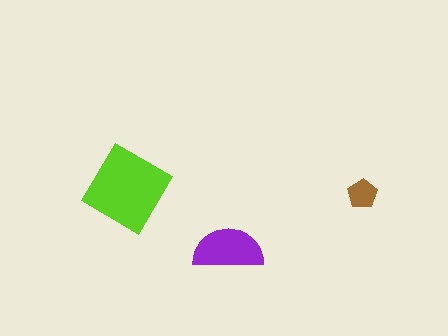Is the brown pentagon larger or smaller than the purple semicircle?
Smaller.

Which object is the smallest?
The brown pentagon.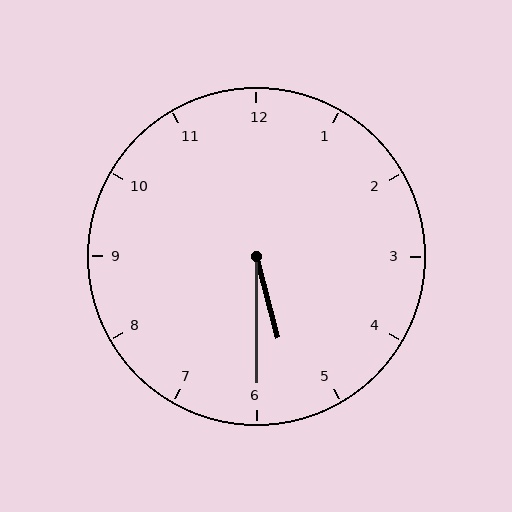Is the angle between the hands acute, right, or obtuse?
It is acute.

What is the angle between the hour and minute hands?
Approximately 15 degrees.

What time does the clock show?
5:30.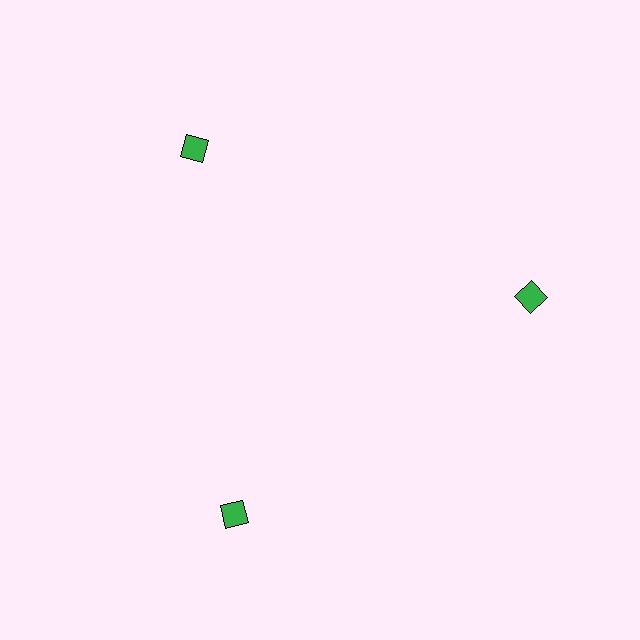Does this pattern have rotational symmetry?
Yes, this pattern has 3-fold rotational symmetry. It looks the same after rotating 120 degrees around the center.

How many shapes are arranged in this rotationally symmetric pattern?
There are 3 shapes, arranged in 3 groups of 1.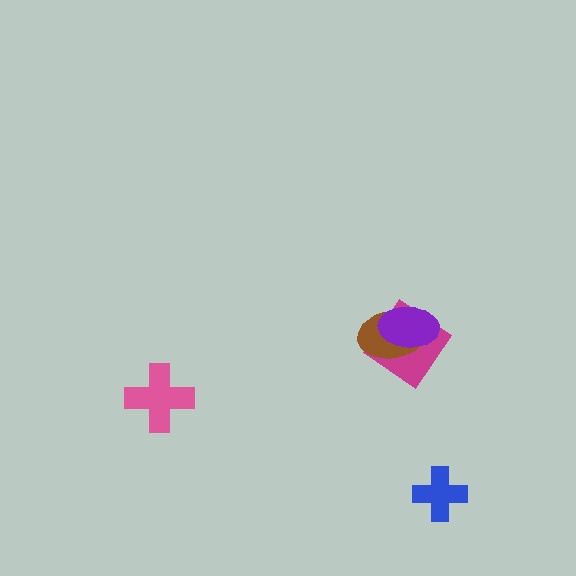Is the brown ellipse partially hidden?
Yes, it is partially covered by another shape.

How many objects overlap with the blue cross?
0 objects overlap with the blue cross.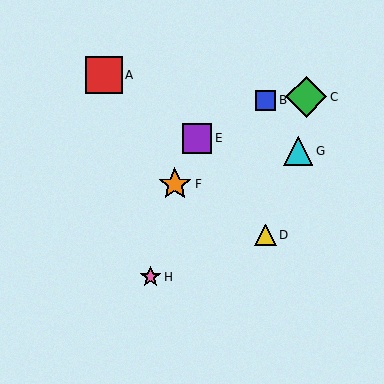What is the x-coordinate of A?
Object A is at x≈104.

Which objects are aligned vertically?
Objects B, D are aligned vertically.